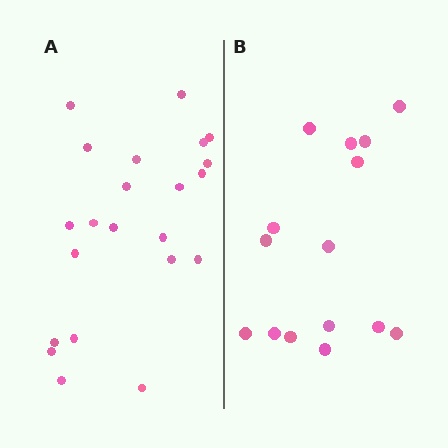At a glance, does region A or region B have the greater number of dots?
Region A (the left region) has more dots.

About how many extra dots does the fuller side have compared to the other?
Region A has roughly 8 or so more dots than region B.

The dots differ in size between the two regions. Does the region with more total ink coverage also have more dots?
No. Region B has more total ink coverage because its dots are larger, but region A actually contains more individual dots. Total area can be misleading — the number of items is what matters here.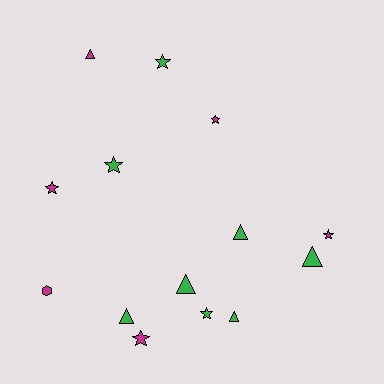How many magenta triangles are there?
There is 1 magenta triangle.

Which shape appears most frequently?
Star, with 7 objects.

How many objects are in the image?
There are 14 objects.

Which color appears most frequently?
Green, with 8 objects.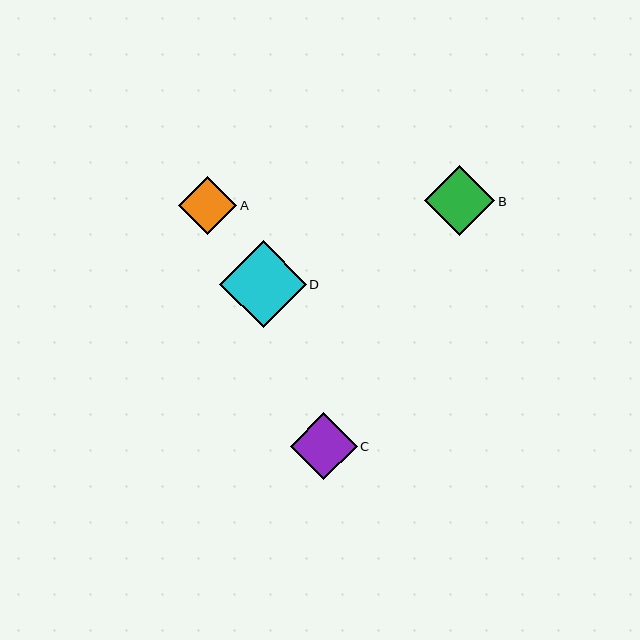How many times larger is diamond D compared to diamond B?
Diamond D is approximately 1.2 times the size of diamond B.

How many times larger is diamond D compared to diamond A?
Diamond D is approximately 1.5 times the size of diamond A.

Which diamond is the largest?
Diamond D is the largest with a size of approximately 87 pixels.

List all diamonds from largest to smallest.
From largest to smallest: D, B, C, A.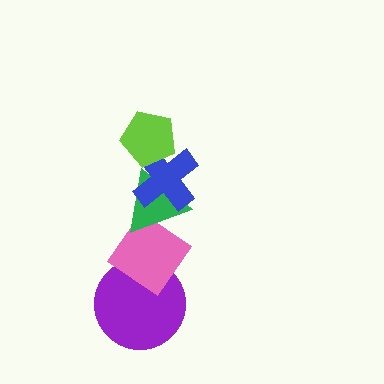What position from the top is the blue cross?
The blue cross is 2nd from the top.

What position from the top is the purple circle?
The purple circle is 5th from the top.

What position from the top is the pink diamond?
The pink diamond is 4th from the top.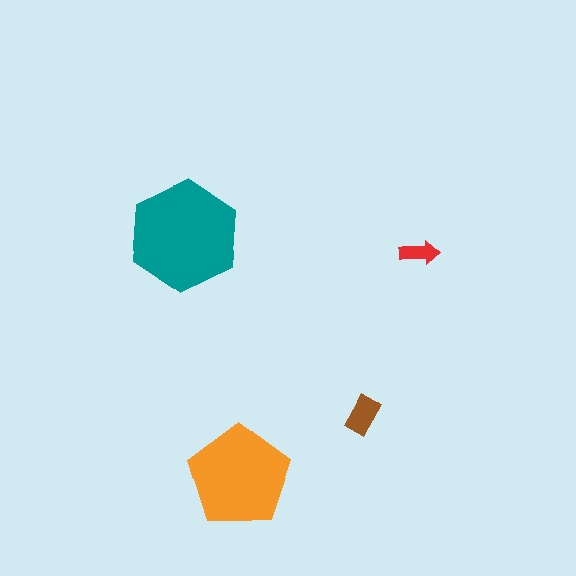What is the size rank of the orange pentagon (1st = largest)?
2nd.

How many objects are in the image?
There are 4 objects in the image.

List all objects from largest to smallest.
The teal hexagon, the orange pentagon, the brown rectangle, the red arrow.